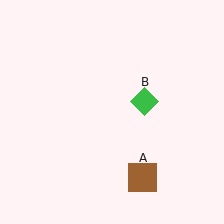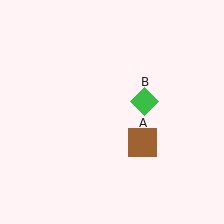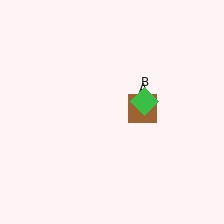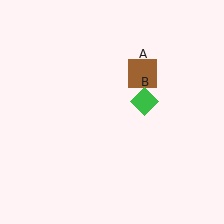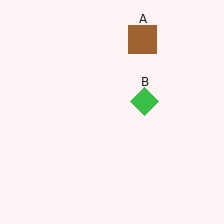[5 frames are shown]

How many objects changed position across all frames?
1 object changed position: brown square (object A).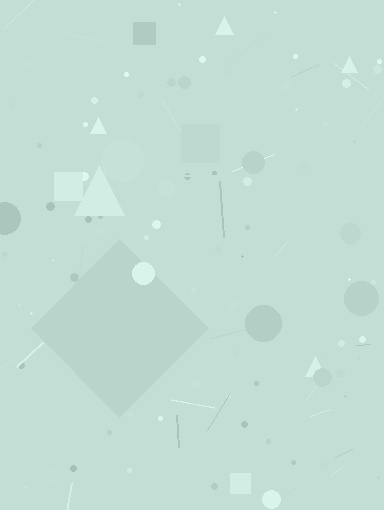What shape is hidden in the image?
A diamond is hidden in the image.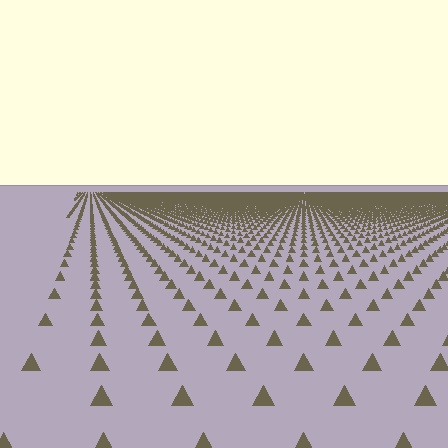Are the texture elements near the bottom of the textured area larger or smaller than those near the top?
Larger. Near the bottom, elements are closer to the viewer and appear at a bigger on-screen size.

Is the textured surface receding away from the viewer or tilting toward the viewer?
The surface is receding away from the viewer. Texture elements get smaller and denser toward the top.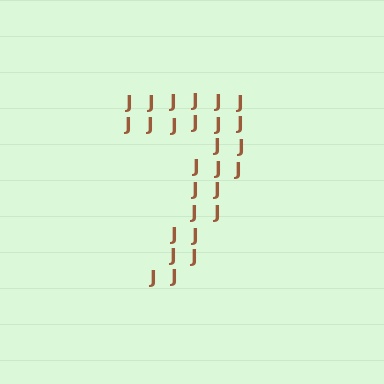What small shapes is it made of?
It is made of small letter J's.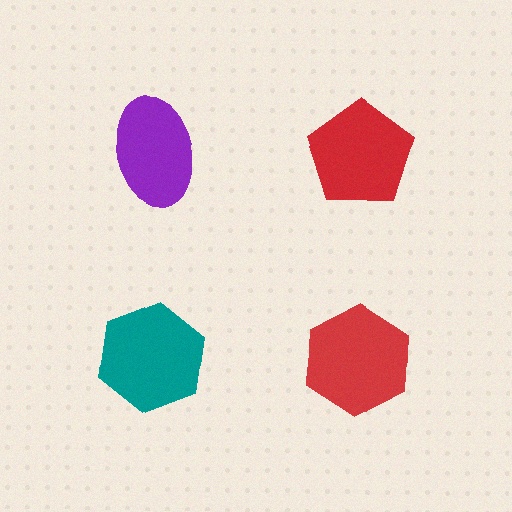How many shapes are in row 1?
2 shapes.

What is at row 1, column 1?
A purple ellipse.